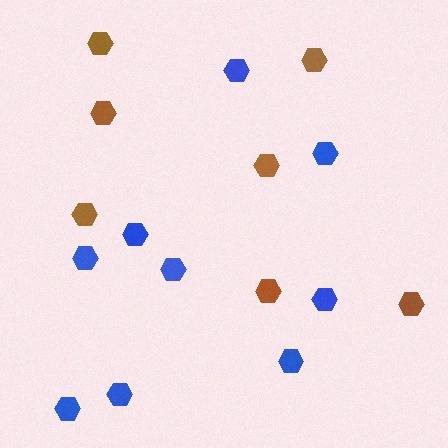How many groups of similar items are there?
There are 2 groups: one group of brown hexagons (7) and one group of blue hexagons (9).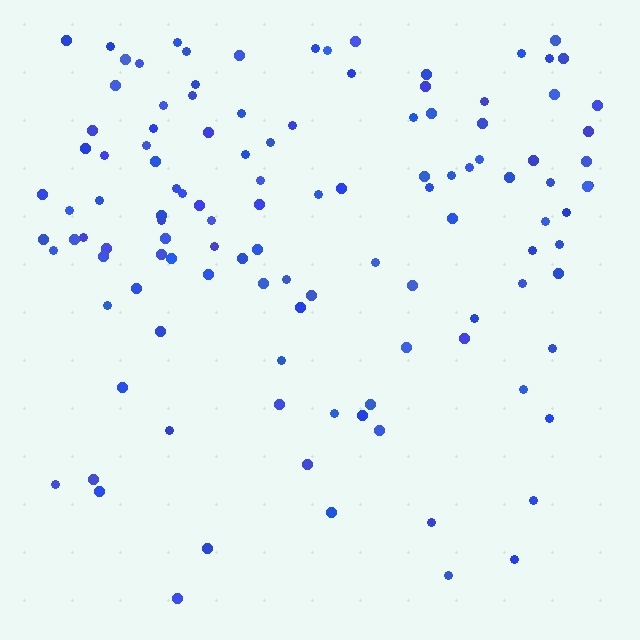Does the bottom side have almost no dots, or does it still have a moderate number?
Still a moderate number, just noticeably fewer than the top.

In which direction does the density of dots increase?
From bottom to top, with the top side densest.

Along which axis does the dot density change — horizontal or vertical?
Vertical.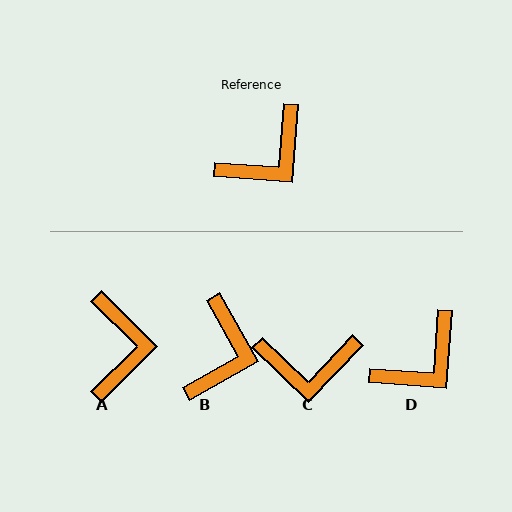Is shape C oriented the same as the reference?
No, it is off by about 39 degrees.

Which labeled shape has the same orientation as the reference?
D.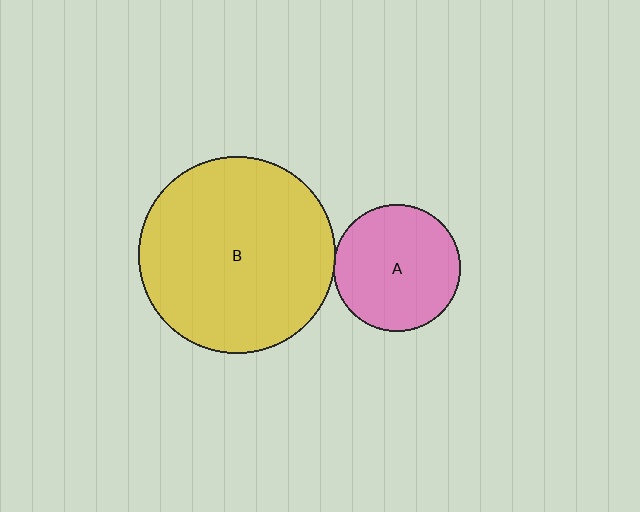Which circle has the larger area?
Circle B (yellow).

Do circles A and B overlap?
Yes.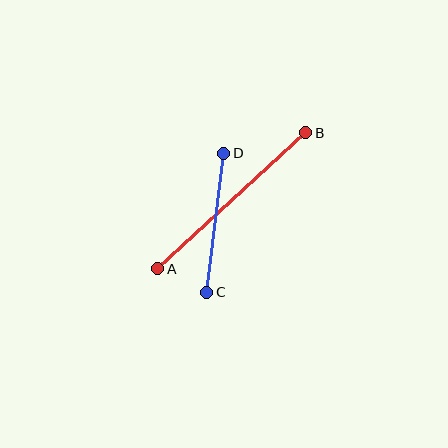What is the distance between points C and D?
The distance is approximately 140 pixels.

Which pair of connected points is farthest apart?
Points A and B are farthest apart.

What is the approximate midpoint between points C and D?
The midpoint is at approximately (215, 223) pixels.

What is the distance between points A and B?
The distance is approximately 201 pixels.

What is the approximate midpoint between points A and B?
The midpoint is at approximately (232, 201) pixels.